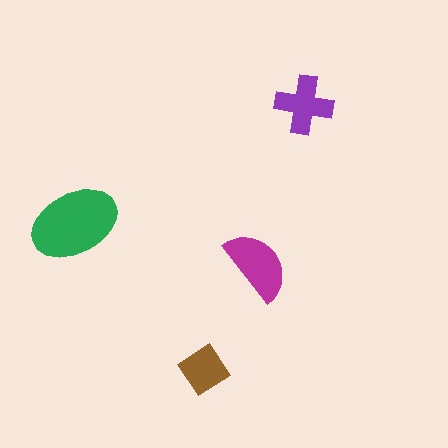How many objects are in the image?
There are 4 objects in the image.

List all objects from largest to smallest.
The green ellipse, the magenta semicircle, the purple cross, the brown diamond.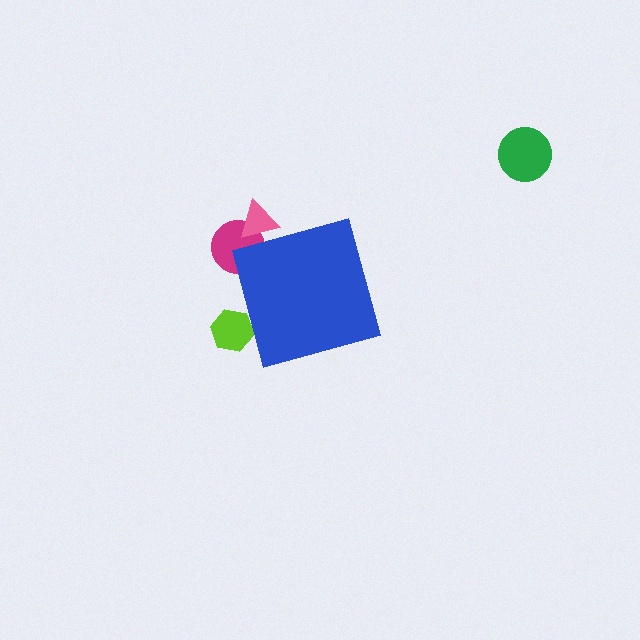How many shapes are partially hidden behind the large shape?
3 shapes are partially hidden.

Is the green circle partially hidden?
No, the green circle is fully visible.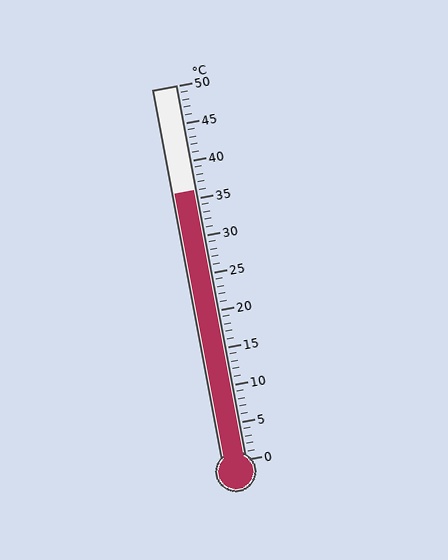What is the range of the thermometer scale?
The thermometer scale ranges from 0°C to 50°C.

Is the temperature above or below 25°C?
The temperature is above 25°C.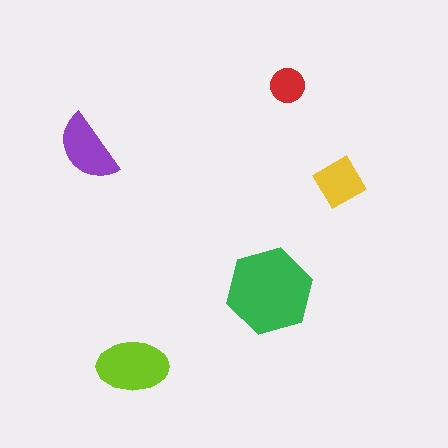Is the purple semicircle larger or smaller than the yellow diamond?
Larger.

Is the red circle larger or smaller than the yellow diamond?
Smaller.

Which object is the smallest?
The red circle.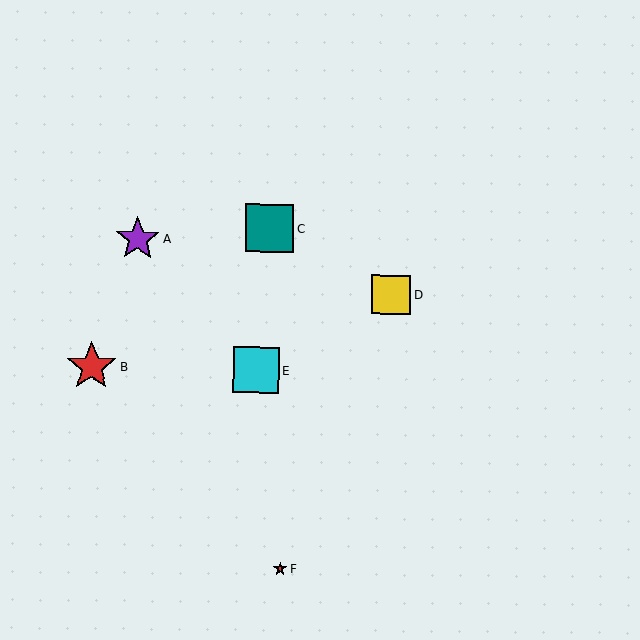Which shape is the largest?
The red star (labeled B) is the largest.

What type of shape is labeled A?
Shape A is a purple star.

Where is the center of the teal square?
The center of the teal square is at (269, 228).